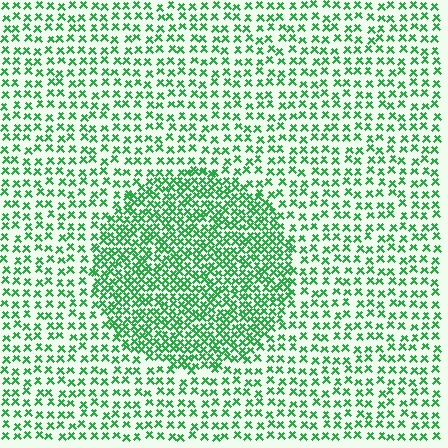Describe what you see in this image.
The image contains small green elements arranged at two different densities. A circle-shaped region is visible where the elements are more densely packed than the surrounding area.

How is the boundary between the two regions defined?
The boundary is defined by a change in element density (approximately 2.1x ratio). All elements are the same color, size, and shape.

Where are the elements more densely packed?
The elements are more densely packed inside the circle boundary.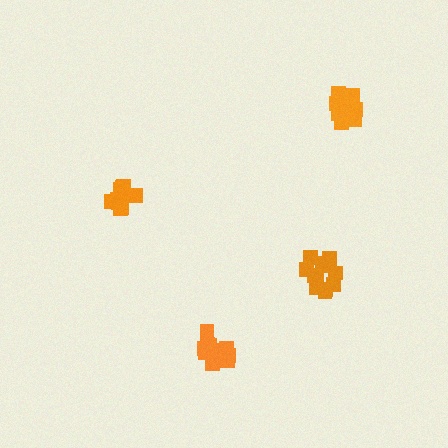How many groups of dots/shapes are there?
There are 4 groups.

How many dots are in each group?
Group 1: 10 dots, Group 2: 13 dots, Group 3: 12 dots, Group 4: 13 dots (48 total).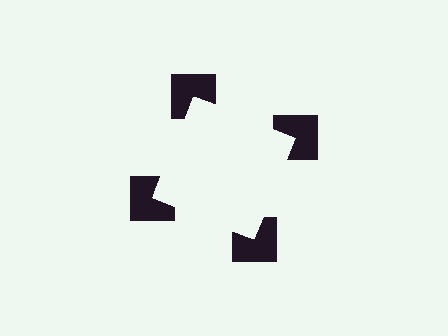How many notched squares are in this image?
There are 4 — one at each vertex of the illusory square.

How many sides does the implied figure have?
4 sides.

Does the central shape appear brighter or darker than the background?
It typically appears slightly brighter than the background, even though no actual brightness change is drawn.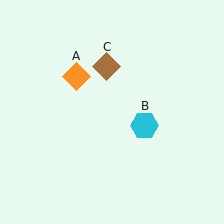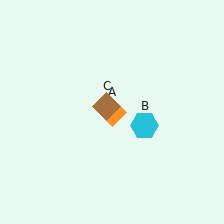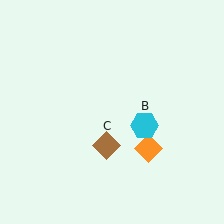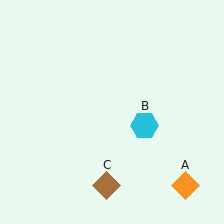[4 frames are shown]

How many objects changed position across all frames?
2 objects changed position: orange diamond (object A), brown diamond (object C).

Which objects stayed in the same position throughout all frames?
Cyan hexagon (object B) remained stationary.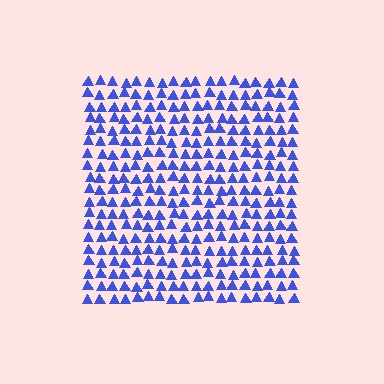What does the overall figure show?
The overall figure shows a square.